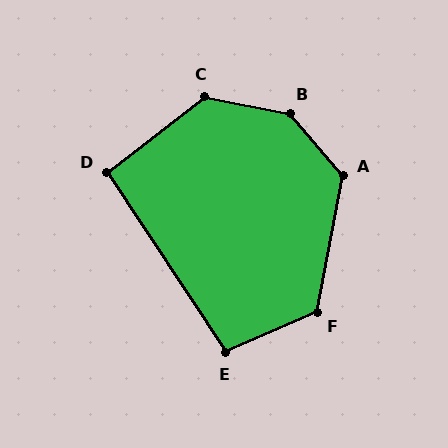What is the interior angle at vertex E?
Approximately 100 degrees (obtuse).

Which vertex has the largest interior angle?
B, at approximately 142 degrees.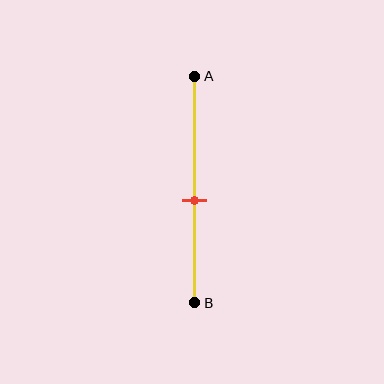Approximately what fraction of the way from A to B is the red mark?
The red mark is approximately 55% of the way from A to B.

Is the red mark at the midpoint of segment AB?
No, the mark is at about 55% from A, not at the 50% midpoint.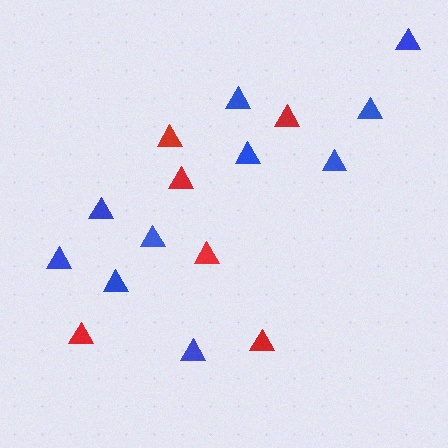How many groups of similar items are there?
There are 2 groups: one group of blue triangles (10) and one group of red triangles (6).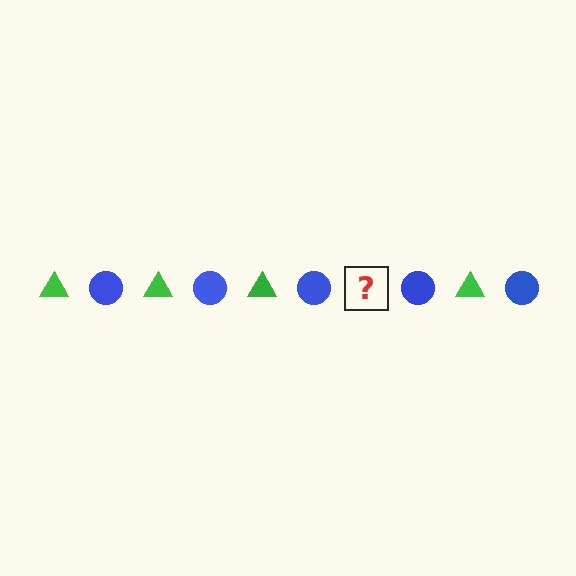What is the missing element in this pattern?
The missing element is a green triangle.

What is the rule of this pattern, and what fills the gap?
The rule is that the pattern alternates between green triangle and blue circle. The gap should be filled with a green triangle.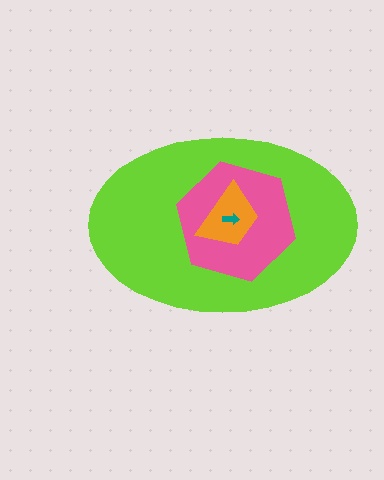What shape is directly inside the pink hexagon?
The orange trapezoid.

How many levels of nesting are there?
4.